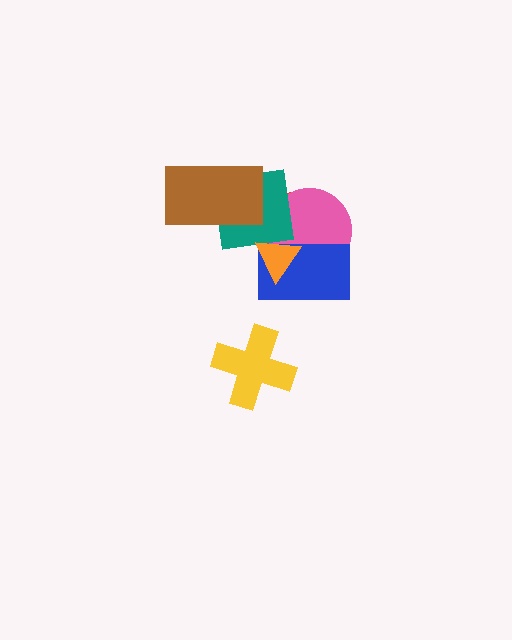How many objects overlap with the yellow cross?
0 objects overlap with the yellow cross.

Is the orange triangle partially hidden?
No, no other shape covers it.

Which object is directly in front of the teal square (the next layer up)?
The orange triangle is directly in front of the teal square.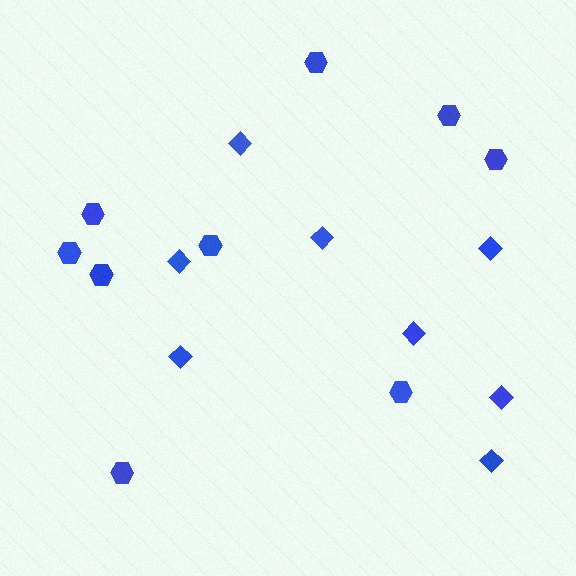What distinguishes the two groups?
There are 2 groups: one group of hexagons (9) and one group of diamonds (8).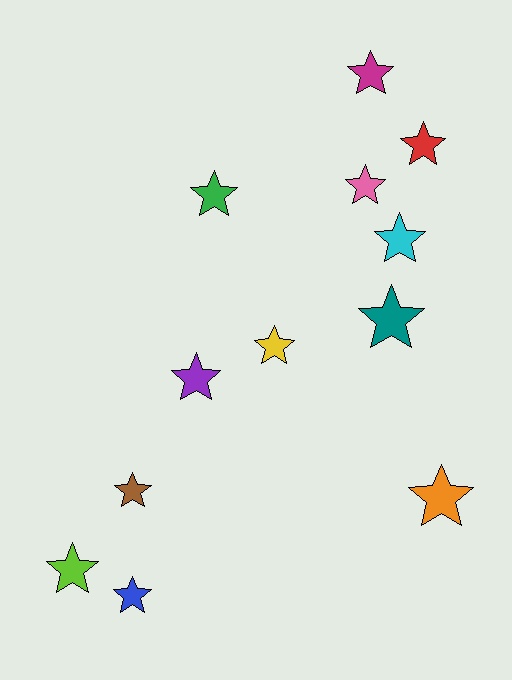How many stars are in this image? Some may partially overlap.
There are 12 stars.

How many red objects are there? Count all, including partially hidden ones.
There is 1 red object.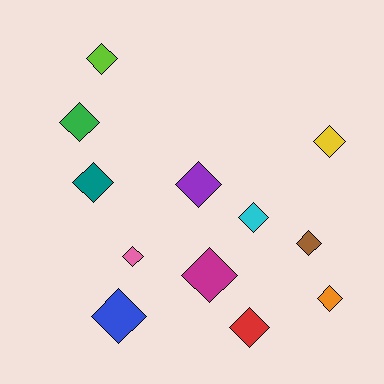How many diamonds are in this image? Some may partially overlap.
There are 12 diamonds.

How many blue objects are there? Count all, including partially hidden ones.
There is 1 blue object.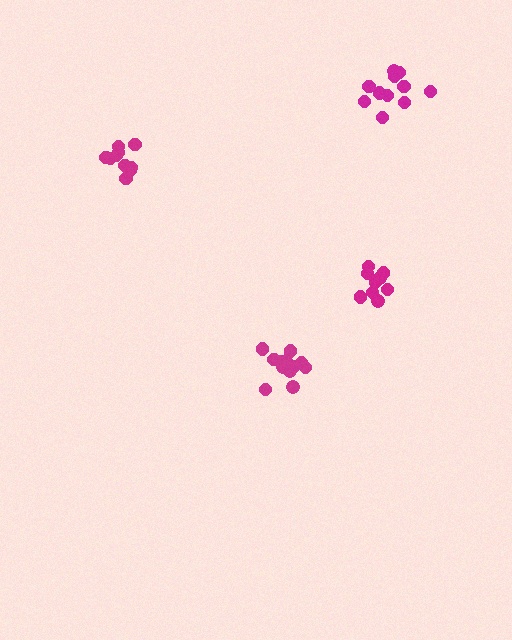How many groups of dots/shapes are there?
There are 4 groups.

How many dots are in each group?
Group 1: 9 dots, Group 2: 11 dots, Group 3: 12 dots, Group 4: 10 dots (42 total).